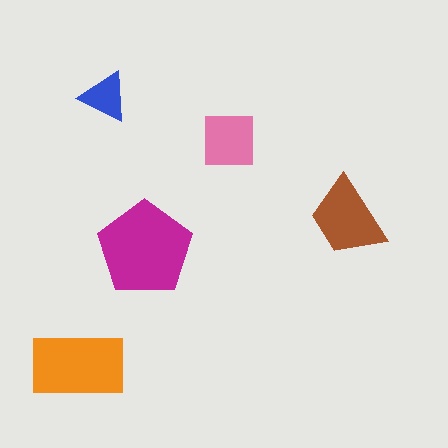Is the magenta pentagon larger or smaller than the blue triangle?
Larger.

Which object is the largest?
The magenta pentagon.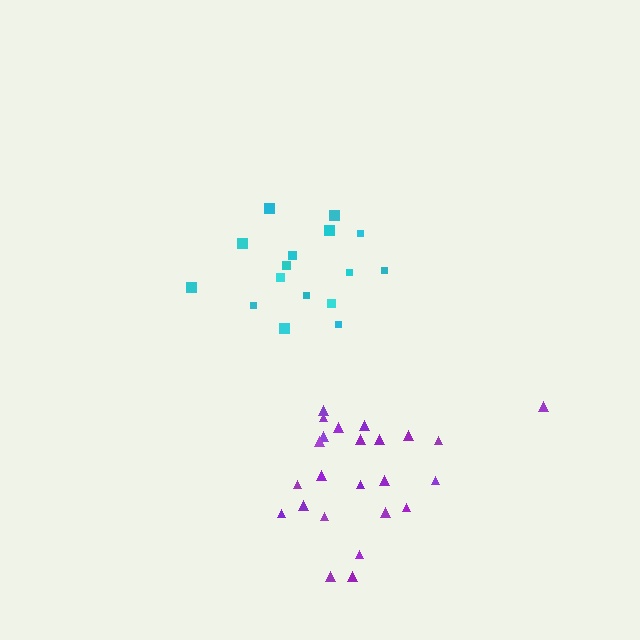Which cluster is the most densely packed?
Purple.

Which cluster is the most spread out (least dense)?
Cyan.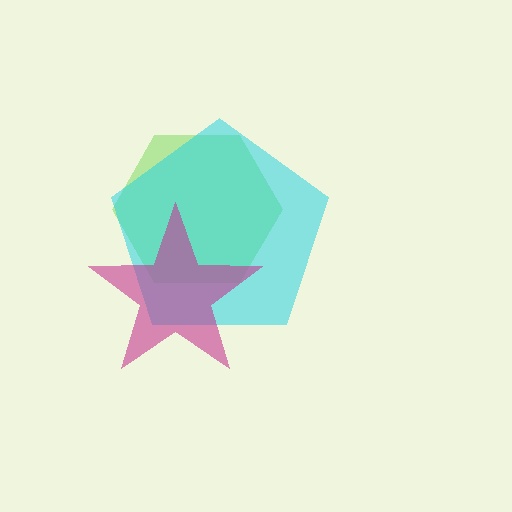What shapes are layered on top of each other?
The layered shapes are: a lime hexagon, a cyan pentagon, a magenta star.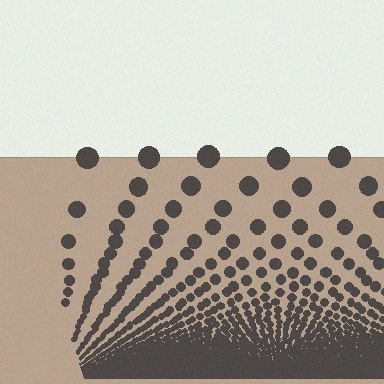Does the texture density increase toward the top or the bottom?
Density increases toward the bottom.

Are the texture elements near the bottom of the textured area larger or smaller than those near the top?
Smaller. The gradient is inverted — elements near the bottom are smaller and denser.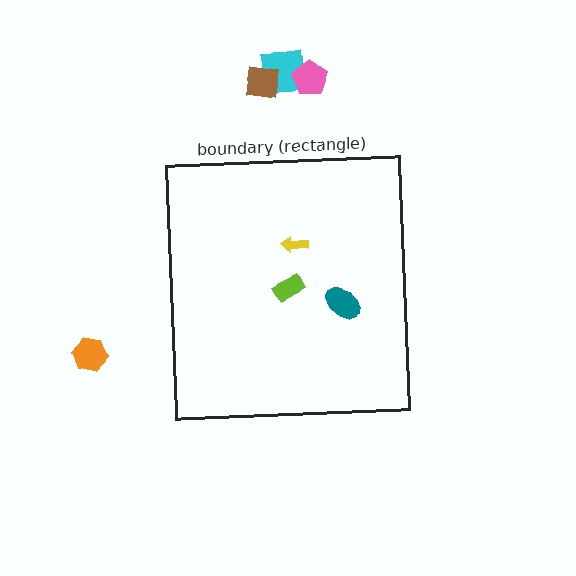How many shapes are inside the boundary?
3 inside, 4 outside.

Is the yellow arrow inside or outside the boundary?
Inside.